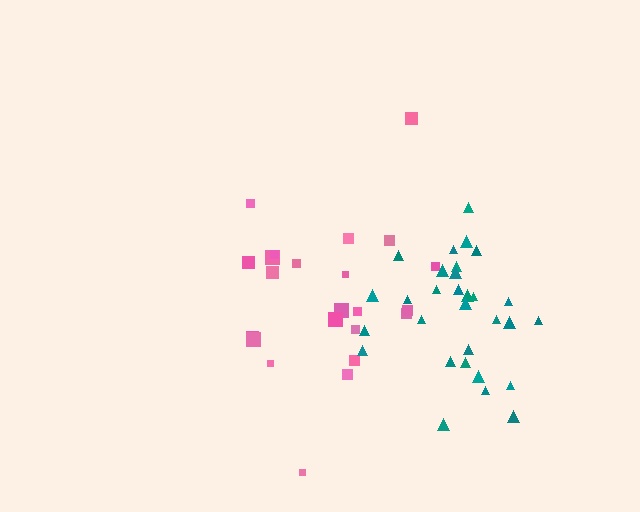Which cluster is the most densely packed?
Teal.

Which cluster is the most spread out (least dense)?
Pink.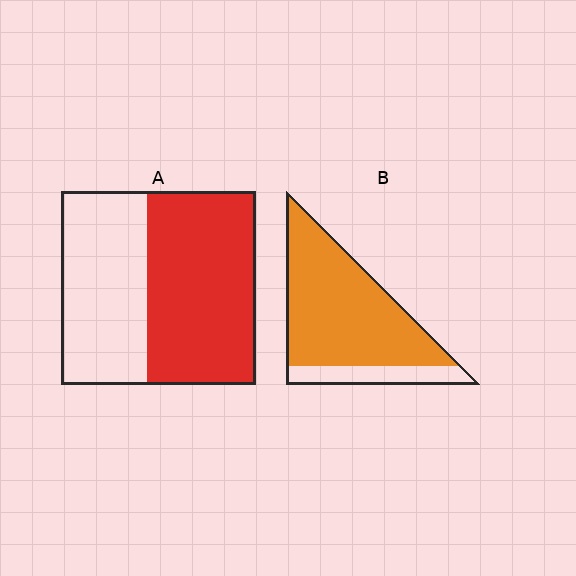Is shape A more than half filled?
Yes.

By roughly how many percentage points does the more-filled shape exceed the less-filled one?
By roughly 25 percentage points (B over A).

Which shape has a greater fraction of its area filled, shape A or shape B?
Shape B.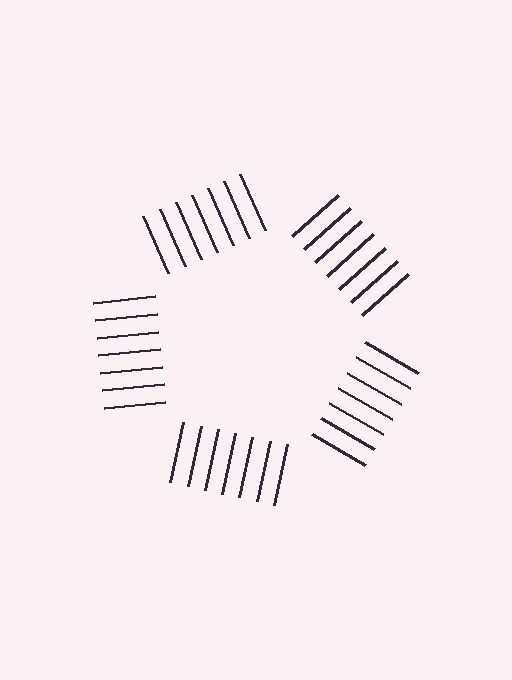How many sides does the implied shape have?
5 sides — the line-ends trace a pentagon.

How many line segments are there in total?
35 — 7 along each of the 5 edges.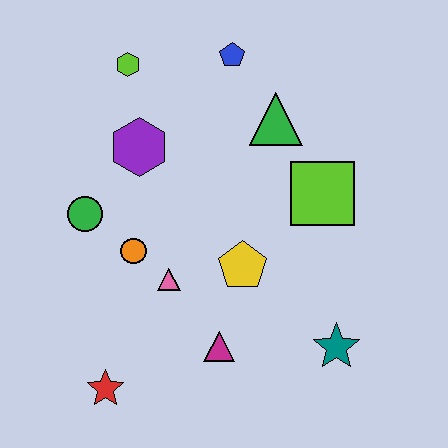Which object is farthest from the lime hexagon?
The teal star is farthest from the lime hexagon.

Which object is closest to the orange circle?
The pink triangle is closest to the orange circle.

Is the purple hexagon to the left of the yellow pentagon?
Yes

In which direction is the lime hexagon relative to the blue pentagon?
The lime hexagon is to the left of the blue pentagon.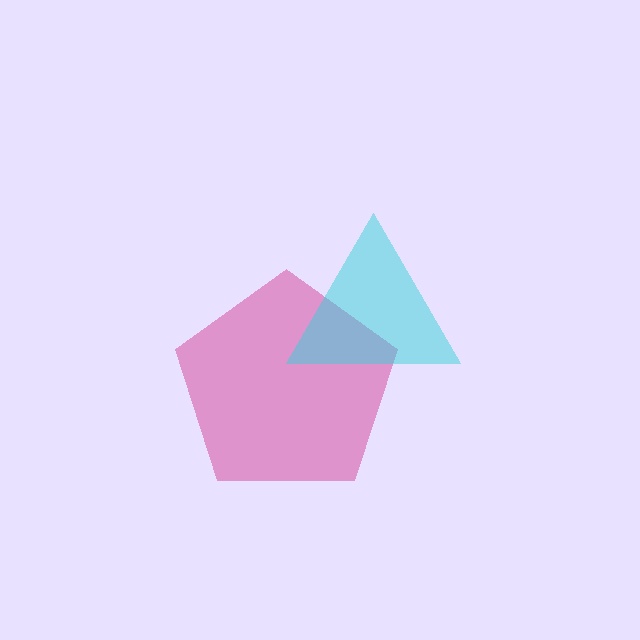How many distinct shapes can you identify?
There are 2 distinct shapes: a magenta pentagon, a cyan triangle.